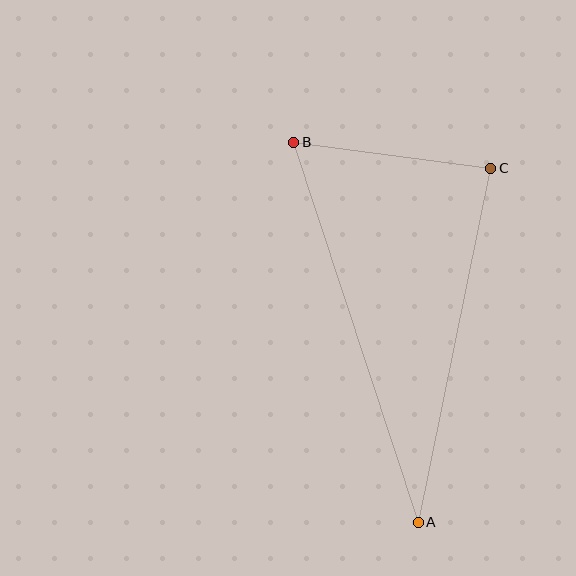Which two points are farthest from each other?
Points A and B are farthest from each other.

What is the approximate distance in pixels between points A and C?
The distance between A and C is approximately 361 pixels.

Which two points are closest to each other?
Points B and C are closest to each other.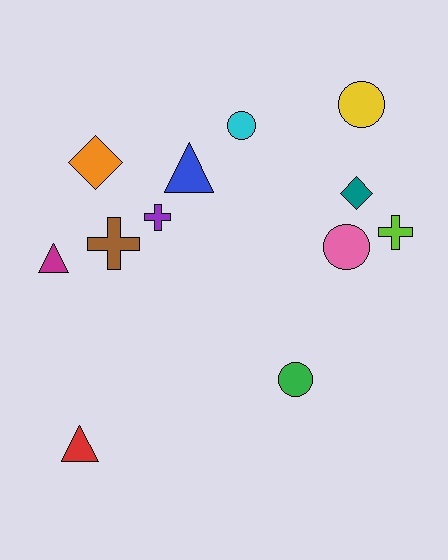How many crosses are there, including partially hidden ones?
There are 3 crosses.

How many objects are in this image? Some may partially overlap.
There are 12 objects.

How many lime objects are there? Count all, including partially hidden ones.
There is 1 lime object.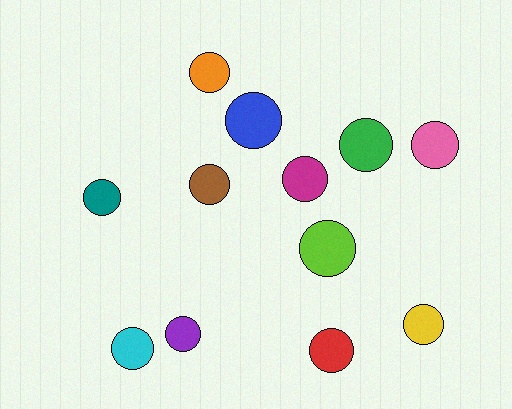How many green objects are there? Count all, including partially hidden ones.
There is 1 green object.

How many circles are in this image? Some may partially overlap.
There are 12 circles.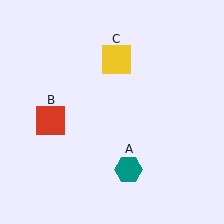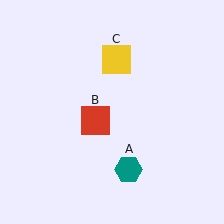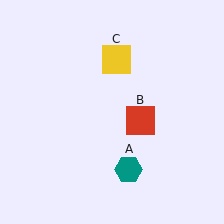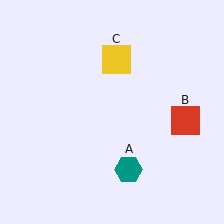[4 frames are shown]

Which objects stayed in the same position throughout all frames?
Teal hexagon (object A) and yellow square (object C) remained stationary.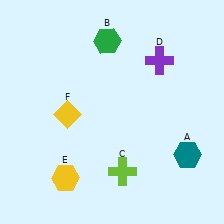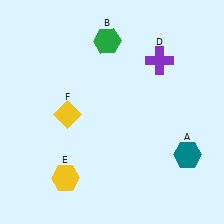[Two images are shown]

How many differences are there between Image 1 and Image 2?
There is 1 difference between the two images.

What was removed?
The lime cross (C) was removed in Image 2.